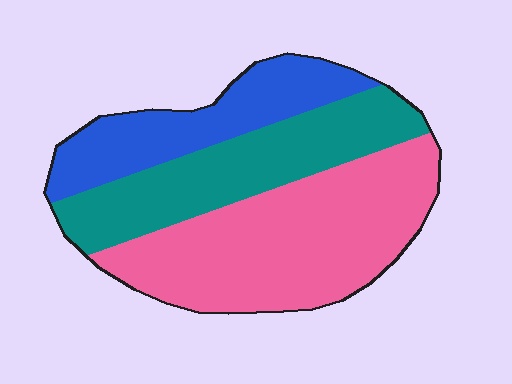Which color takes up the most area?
Pink, at roughly 45%.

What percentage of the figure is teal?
Teal takes up between a sixth and a third of the figure.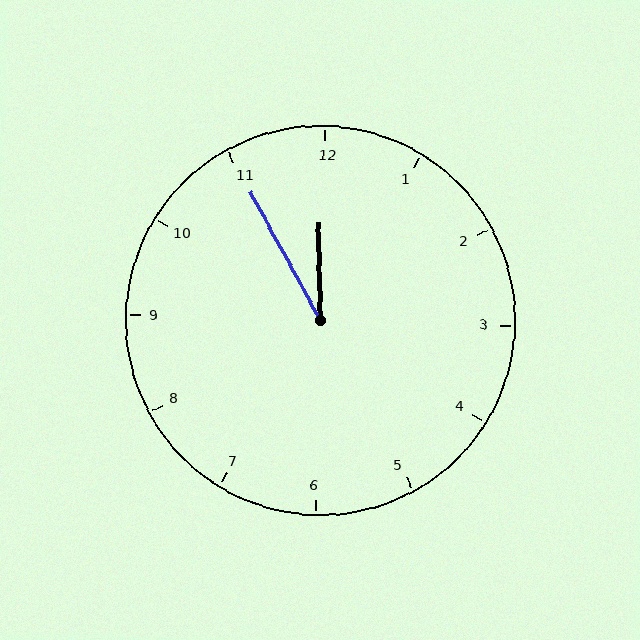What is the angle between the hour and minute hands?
Approximately 28 degrees.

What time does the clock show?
11:55.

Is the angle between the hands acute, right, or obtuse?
It is acute.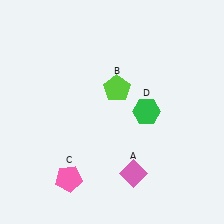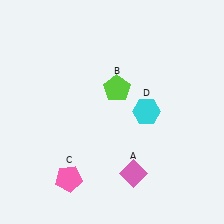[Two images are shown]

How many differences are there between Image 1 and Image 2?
There is 1 difference between the two images.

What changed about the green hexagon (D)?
In Image 1, D is green. In Image 2, it changed to cyan.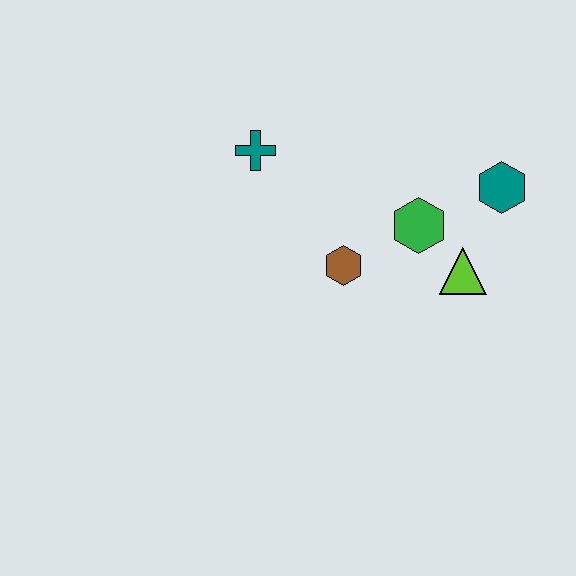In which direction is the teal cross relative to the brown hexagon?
The teal cross is above the brown hexagon.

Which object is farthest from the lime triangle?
The teal cross is farthest from the lime triangle.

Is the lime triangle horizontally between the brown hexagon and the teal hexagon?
Yes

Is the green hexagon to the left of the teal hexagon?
Yes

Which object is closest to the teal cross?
The brown hexagon is closest to the teal cross.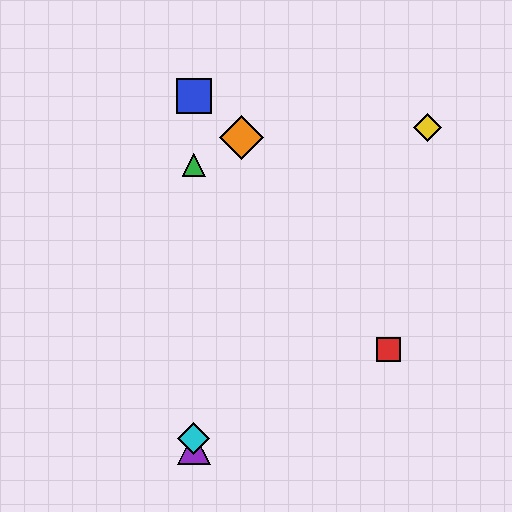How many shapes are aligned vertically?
4 shapes (the blue square, the green triangle, the purple triangle, the cyan diamond) are aligned vertically.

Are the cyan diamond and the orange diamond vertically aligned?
No, the cyan diamond is at x≈194 and the orange diamond is at x≈242.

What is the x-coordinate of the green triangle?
The green triangle is at x≈194.